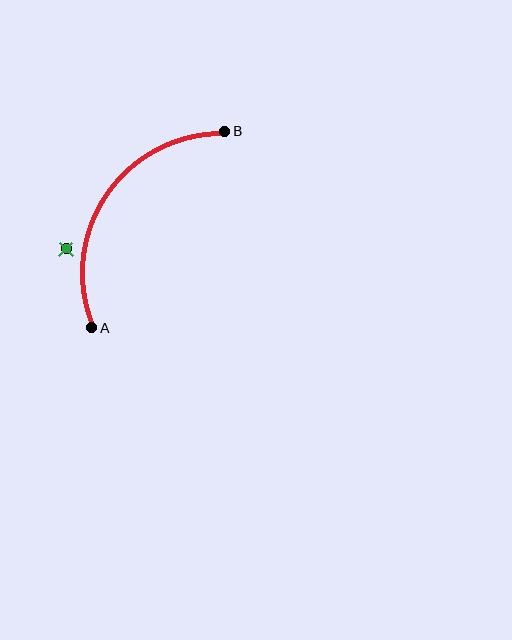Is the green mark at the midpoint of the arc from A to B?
No — the green mark does not lie on the arc at all. It sits slightly outside the curve.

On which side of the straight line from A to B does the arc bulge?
The arc bulges above and to the left of the straight line connecting A and B.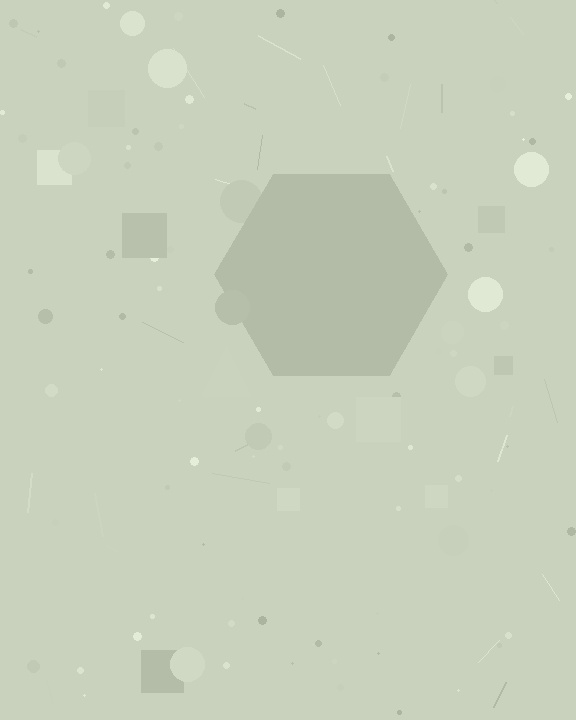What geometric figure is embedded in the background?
A hexagon is embedded in the background.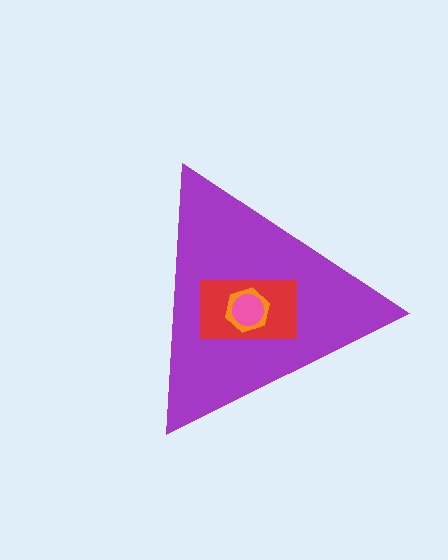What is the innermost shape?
The pink circle.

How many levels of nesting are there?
4.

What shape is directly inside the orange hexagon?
The pink circle.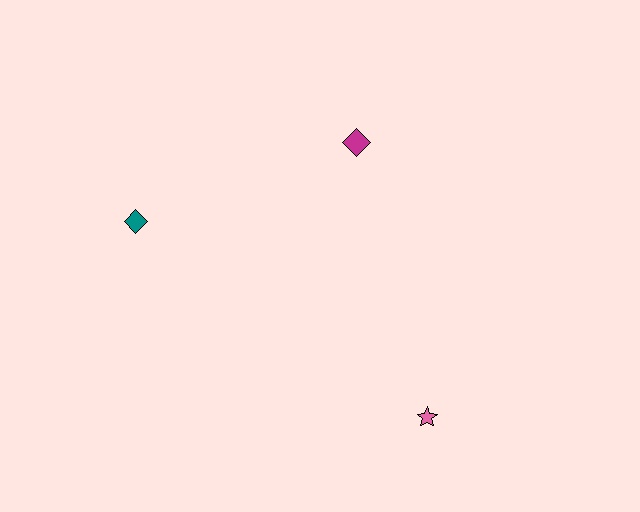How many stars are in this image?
There is 1 star.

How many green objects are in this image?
There are no green objects.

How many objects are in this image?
There are 3 objects.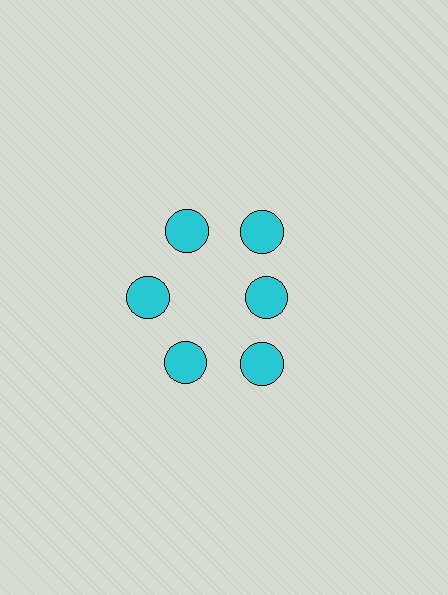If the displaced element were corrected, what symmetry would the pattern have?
It would have 6-fold rotational symmetry — the pattern would map onto itself every 60 degrees.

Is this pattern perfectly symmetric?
No. The 6 cyan circles are arranged in a ring, but one element near the 3 o'clock position is pulled inward toward the center, breaking the 6-fold rotational symmetry.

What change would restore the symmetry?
The symmetry would be restored by moving it outward, back onto the ring so that all 6 circles sit at equal angles and equal distance from the center.